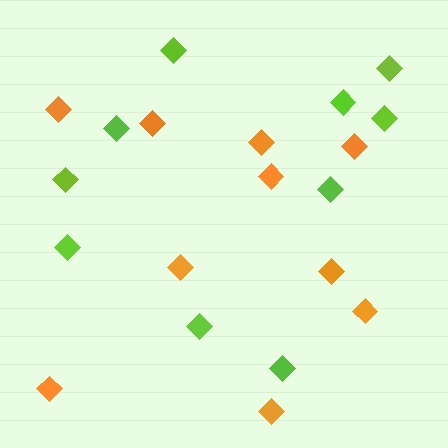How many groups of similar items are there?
There are 2 groups: one group of lime diamonds (10) and one group of orange diamonds (10).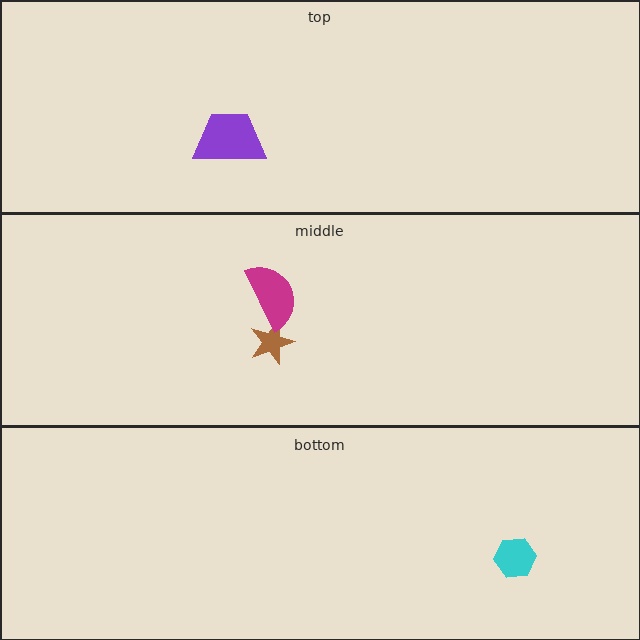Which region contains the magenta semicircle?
The middle region.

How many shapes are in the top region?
1.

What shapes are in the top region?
The purple trapezoid.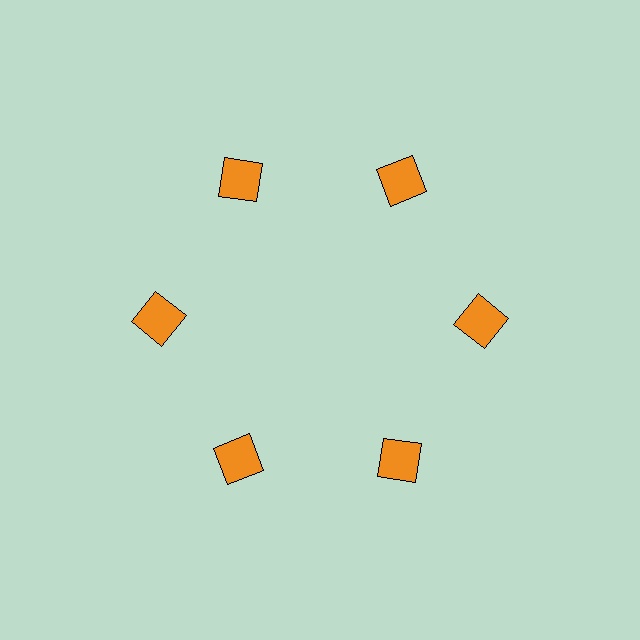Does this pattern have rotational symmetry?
Yes, this pattern has 6-fold rotational symmetry. It looks the same after rotating 60 degrees around the center.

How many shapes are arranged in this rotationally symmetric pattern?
There are 6 shapes, arranged in 6 groups of 1.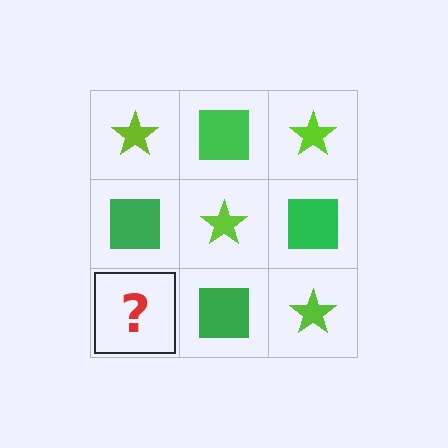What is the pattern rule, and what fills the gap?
The rule is that it alternates lime star and green square in a checkerboard pattern. The gap should be filled with a lime star.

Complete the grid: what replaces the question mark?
The question mark should be replaced with a lime star.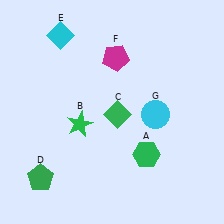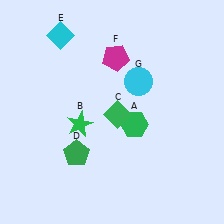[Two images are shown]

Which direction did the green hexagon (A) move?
The green hexagon (A) moved up.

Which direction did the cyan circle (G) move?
The cyan circle (G) moved up.